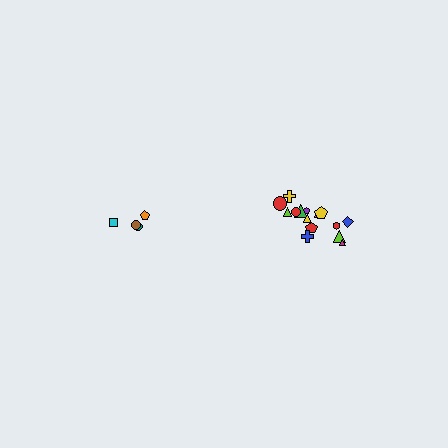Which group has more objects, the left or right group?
The right group.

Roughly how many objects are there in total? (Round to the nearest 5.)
Roughly 20 objects in total.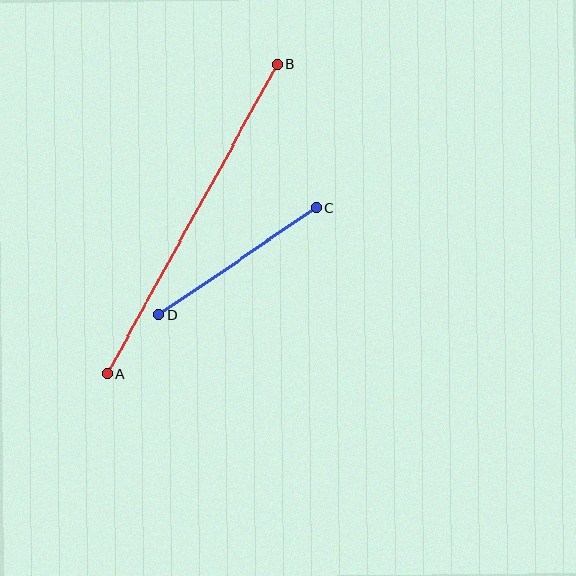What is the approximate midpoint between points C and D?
The midpoint is at approximately (238, 261) pixels.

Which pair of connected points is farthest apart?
Points A and B are farthest apart.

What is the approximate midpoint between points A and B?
The midpoint is at approximately (192, 219) pixels.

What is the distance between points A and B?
The distance is approximately 353 pixels.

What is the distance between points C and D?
The distance is approximately 190 pixels.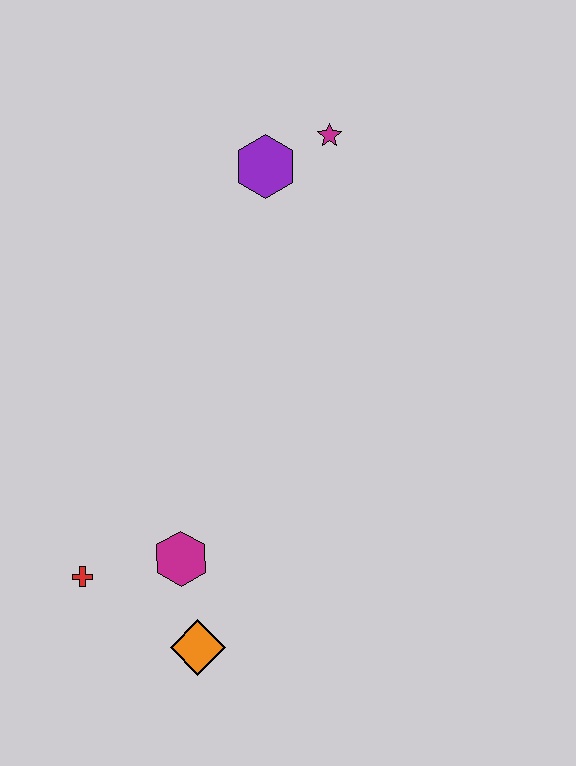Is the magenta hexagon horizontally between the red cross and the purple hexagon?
Yes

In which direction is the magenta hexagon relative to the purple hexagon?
The magenta hexagon is below the purple hexagon.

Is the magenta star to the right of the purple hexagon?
Yes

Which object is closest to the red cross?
The magenta hexagon is closest to the red cross.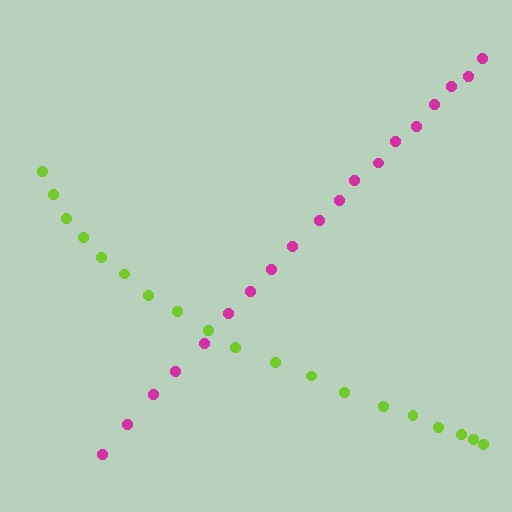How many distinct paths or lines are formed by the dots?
There are 2 distinct paths.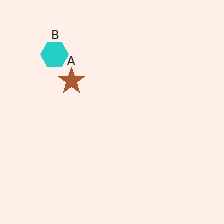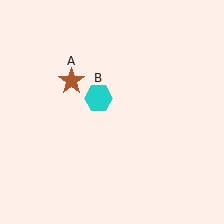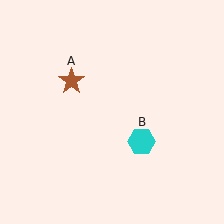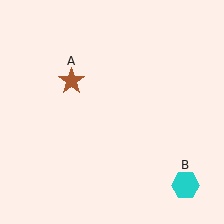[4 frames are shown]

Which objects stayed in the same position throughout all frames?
Brown star (object A) remained stationary.